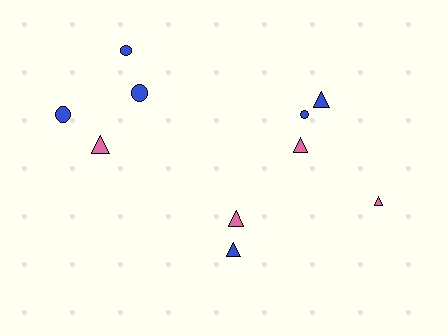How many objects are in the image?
There are 10 objects.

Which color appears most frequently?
Blue, with 6 objects.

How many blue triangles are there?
There are 2 blue triangles.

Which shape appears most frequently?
Triangle, with 6 objects.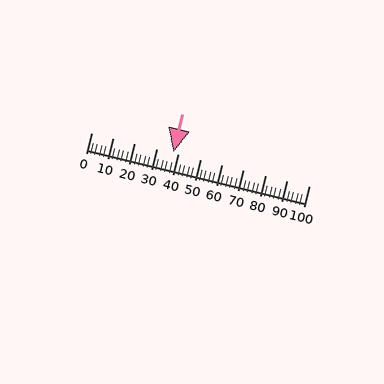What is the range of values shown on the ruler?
The ruler shows values from 0 to 100.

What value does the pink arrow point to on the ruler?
The pink arrow points to approximately 38.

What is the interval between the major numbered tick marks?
The major tick marks are spaced 10 units apart.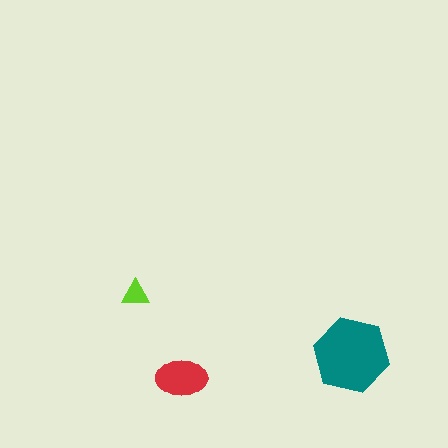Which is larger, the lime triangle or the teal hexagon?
The teal hexagon.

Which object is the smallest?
The lime triangle.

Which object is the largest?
The teal hexagon.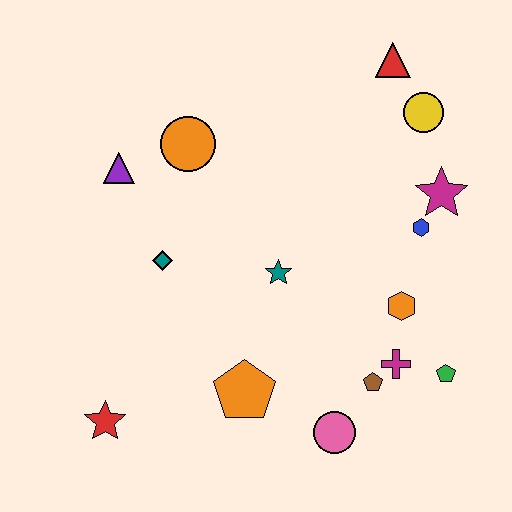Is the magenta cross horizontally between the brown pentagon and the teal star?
No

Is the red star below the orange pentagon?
Yes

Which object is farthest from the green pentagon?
The purple triangle is farthest from the green pentagon.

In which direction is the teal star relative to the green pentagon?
The teal star is to the left of the green pentagon.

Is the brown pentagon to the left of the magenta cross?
Yes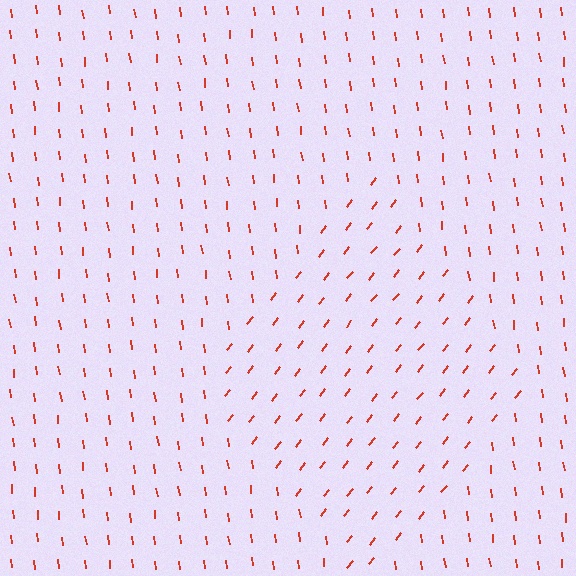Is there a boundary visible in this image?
Yes, there is a texture boundary formed by a change in line orientation.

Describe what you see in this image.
The image is filled with small red line segments. A diamond region in the image has lines oriented differently from the surrounding lines, creating a visible texture boundary.